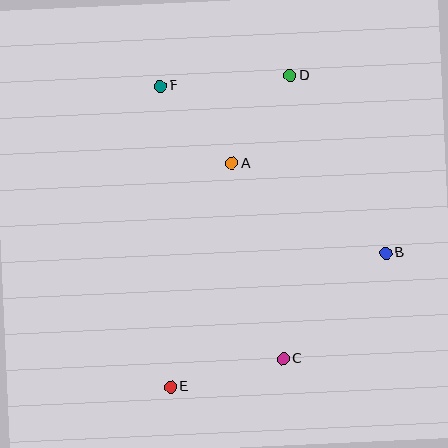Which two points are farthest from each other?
Points D and E are farthest from each other.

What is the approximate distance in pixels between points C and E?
The distance between C and E is approximately 116 pixels.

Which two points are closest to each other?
Points A and D are closest to each other.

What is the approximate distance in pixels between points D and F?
The distance between D and F is approximately 130 pixels.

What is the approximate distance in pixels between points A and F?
The distance between A and F is approximately 105 pixels.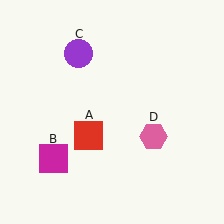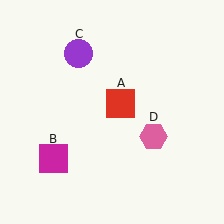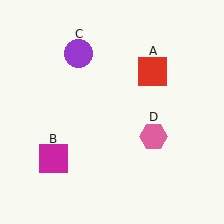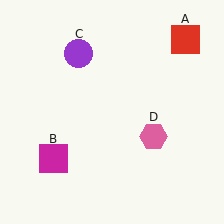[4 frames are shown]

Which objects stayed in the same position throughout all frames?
Magenta square (object B) and purple circle (object C) and pink hexagon (object D) remained stationary.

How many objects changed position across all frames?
1 object changed position: red square (object A).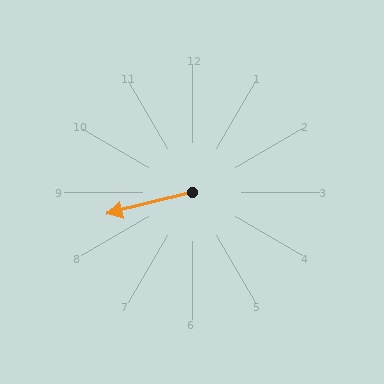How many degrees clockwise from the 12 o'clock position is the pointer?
Approximately 256 degrees.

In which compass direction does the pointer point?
West.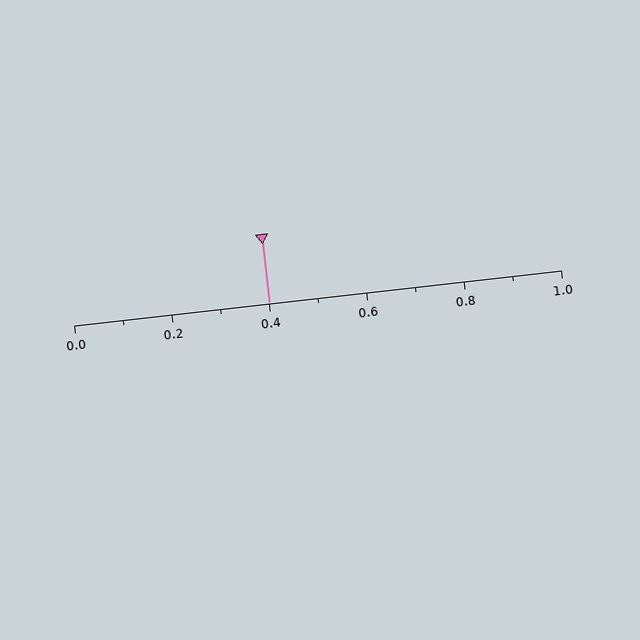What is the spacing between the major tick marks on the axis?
The major ticks are spaced 0.2 apart.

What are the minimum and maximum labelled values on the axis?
The axis runs from 0.0 to 1.0.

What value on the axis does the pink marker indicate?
The marker indicates approximately 0.4.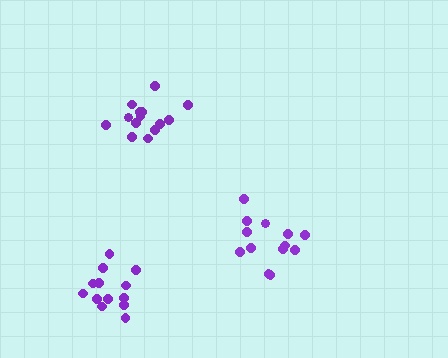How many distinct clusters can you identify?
There are 3 distinct clusters.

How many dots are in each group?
Group 1: 13 dots, Group 2: 13 dots, Group 3: 14 dots (40 total).